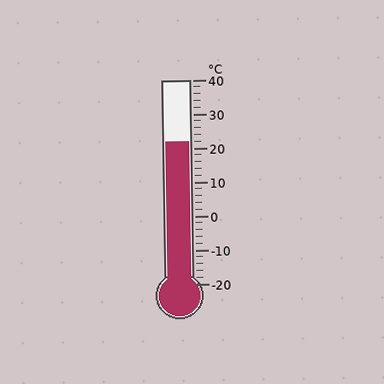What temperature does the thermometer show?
The thermometer shows approximately 22°C.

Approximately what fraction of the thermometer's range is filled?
The thermometer is filled to approximately 70% of its range.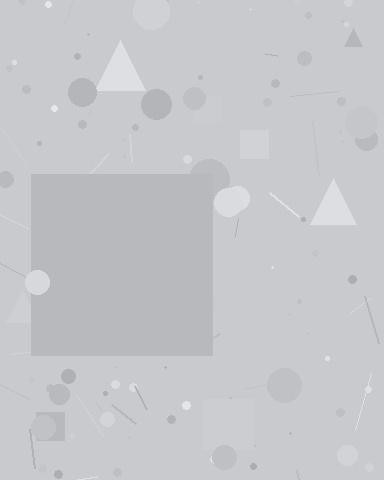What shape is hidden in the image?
A square is hidden in the image.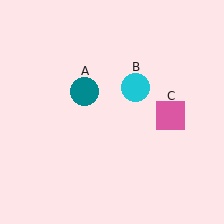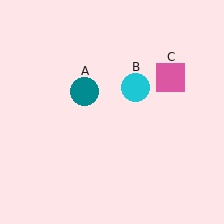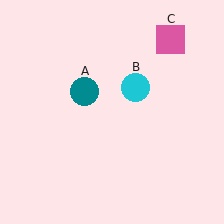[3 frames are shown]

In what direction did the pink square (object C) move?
The pink square (object C) moved up.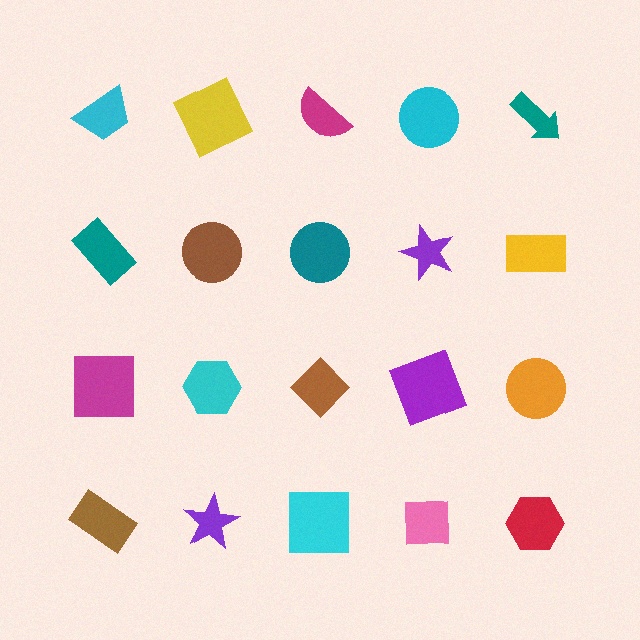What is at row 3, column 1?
A magenta square.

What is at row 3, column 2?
A cyan hexagon.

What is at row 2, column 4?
A purple star.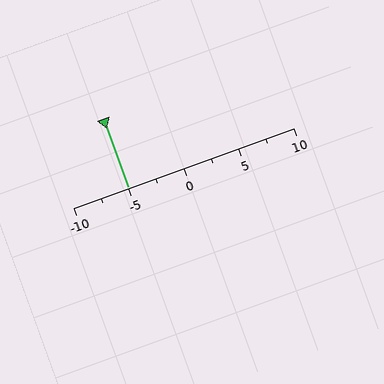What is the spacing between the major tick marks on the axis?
The major ticks are spaced 5 apart.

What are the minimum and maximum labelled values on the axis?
The axis runs from -10 to 10.